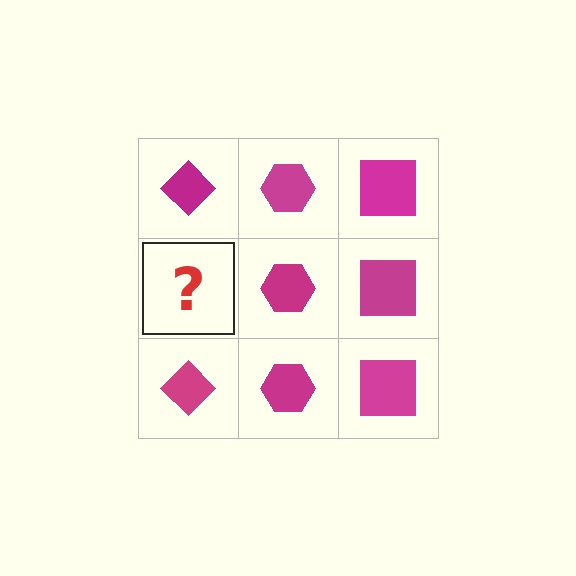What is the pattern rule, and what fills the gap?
The rule is that each column has a consistent shape. The gap should be filled with a magenta diamond.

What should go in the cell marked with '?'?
The missing cell should contain a magenta diamond.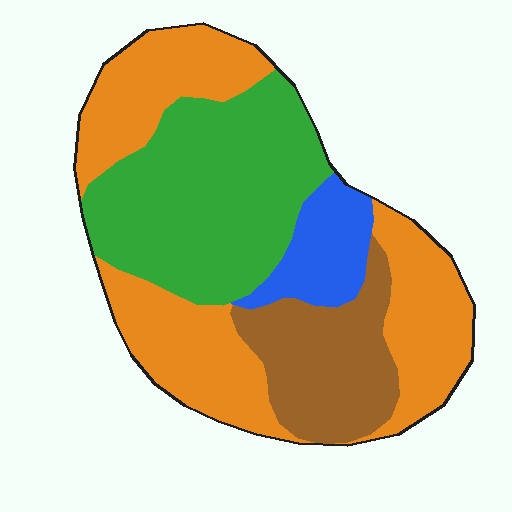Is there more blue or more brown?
Brown.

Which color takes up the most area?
Orange, at roughly 40%.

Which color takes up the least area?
Blue, at roughly 10%.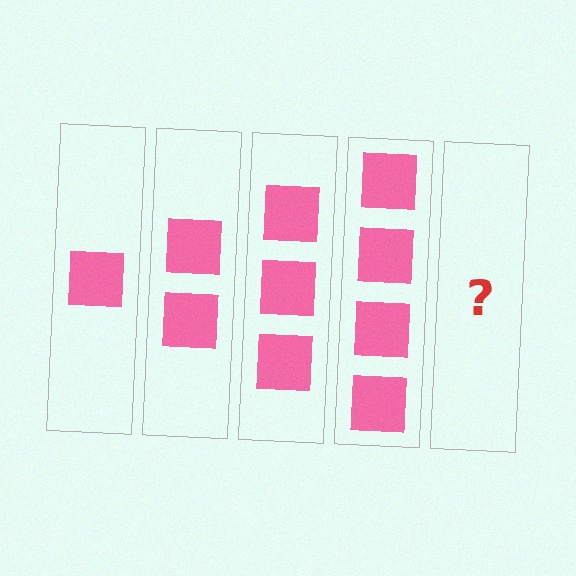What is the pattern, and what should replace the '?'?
The pattern is that each step adds one more square. The '?' should be 5 squares.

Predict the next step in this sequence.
The next step is 5 squares.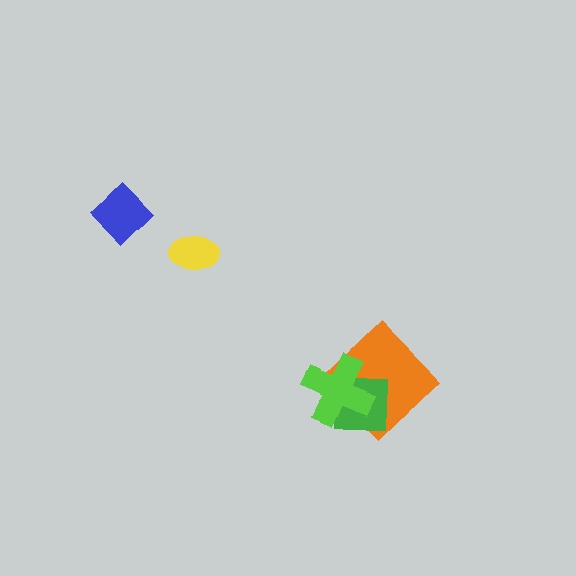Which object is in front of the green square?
The lime cross is in front of the green square.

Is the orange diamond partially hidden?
Yes, it is partially covered by another shape.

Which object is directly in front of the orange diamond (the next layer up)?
The green square is directly in front of the orange diamond.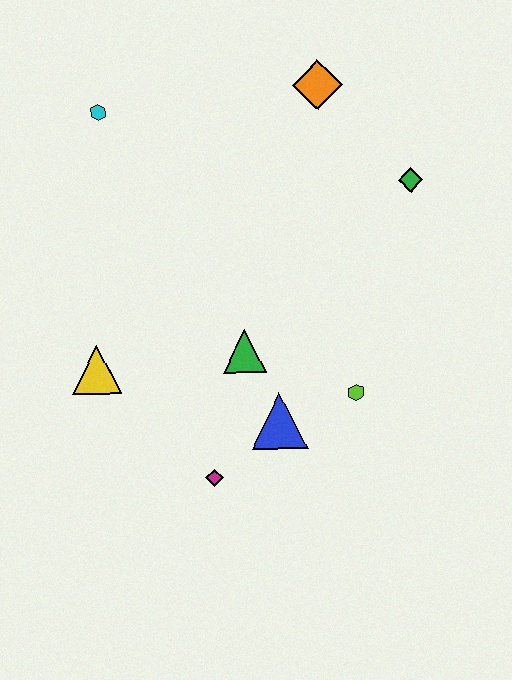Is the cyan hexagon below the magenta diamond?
No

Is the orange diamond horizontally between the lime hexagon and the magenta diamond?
Yes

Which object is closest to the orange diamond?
The green diamond is closest to the orange diamond.